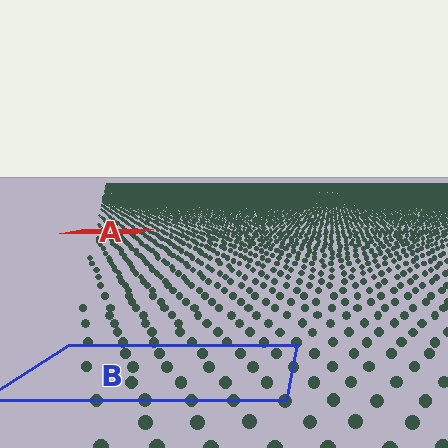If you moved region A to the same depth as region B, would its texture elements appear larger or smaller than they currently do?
They would appear larger. At a closer depth, the same texture elements are projected at a bigger on-screen size.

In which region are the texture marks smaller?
The texture marks are smaller in region A, because it is farther away.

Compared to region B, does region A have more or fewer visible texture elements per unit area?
Region A has more texture elements per unit area — they are packed more densely because it is farther away.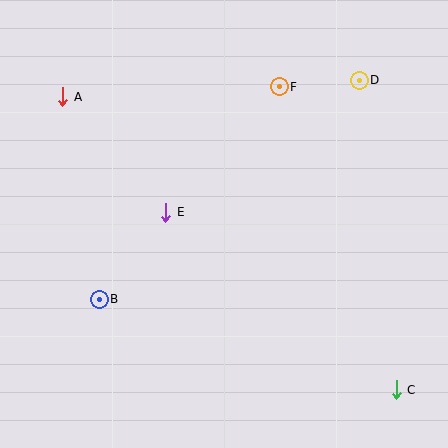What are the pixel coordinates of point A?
Point A is at (63, 97).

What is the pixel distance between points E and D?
The distance between E and D is 234 pixels.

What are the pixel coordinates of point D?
Point D is at (359, 80).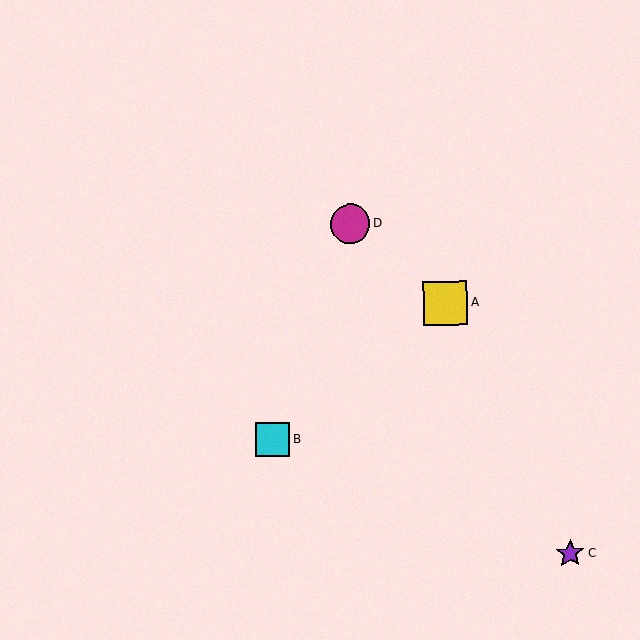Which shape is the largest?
The yellow square (labeled A) is the largest.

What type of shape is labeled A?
Shape A is a yellow square.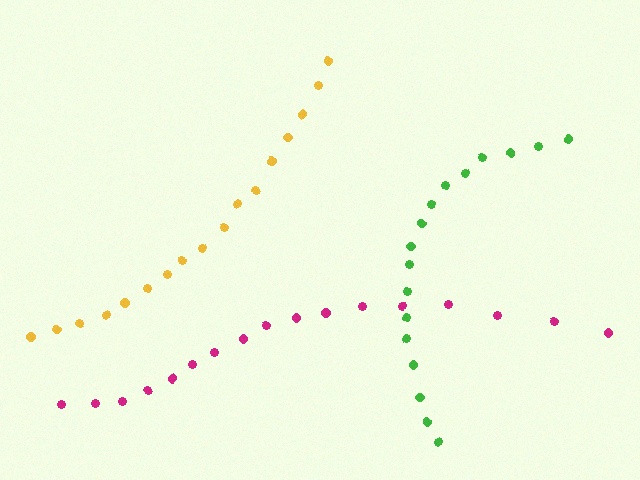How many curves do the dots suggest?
There are 3 distinct paths.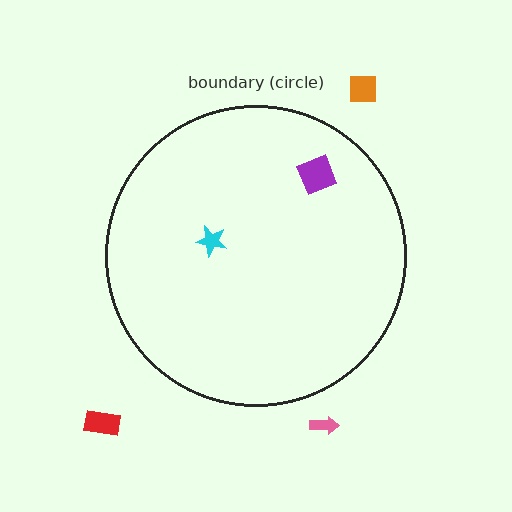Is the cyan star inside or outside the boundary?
Inside.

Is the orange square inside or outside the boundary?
Outside.